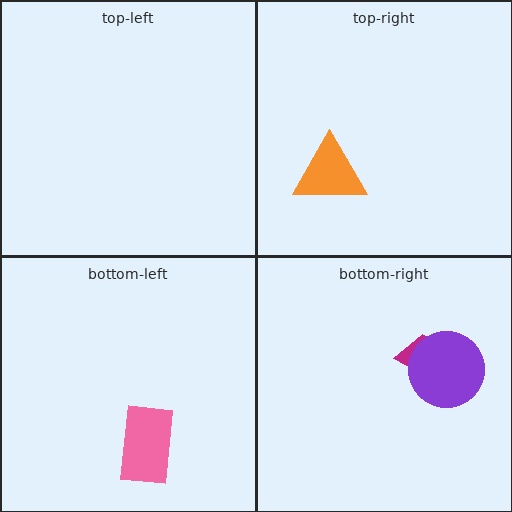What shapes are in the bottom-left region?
The pink rectangle.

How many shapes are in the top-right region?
1.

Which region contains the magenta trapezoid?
The bottom-right region.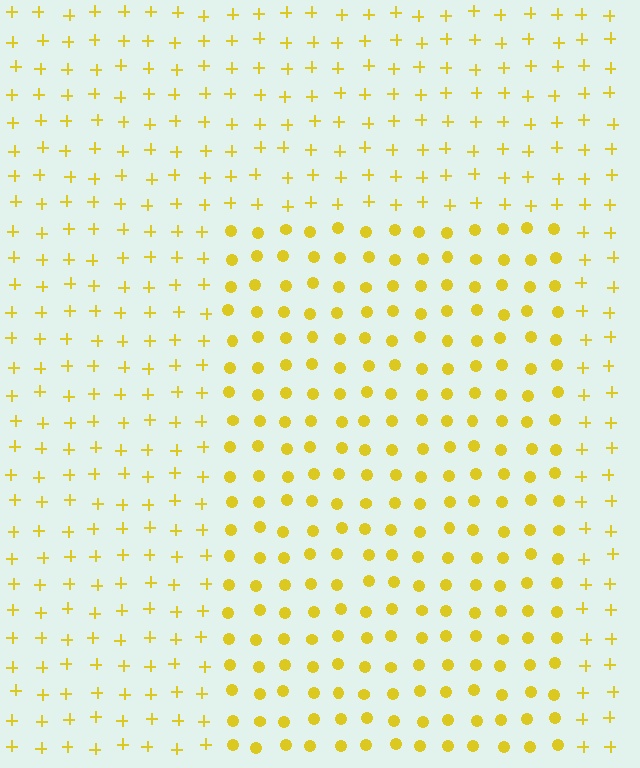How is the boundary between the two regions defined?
The boundary is defined by a change in element shape: circles inside vs. plus signs outside. All elements share the same color and spacing.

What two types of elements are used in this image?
The image uses circles inside the rectangle region and plus signs outside it.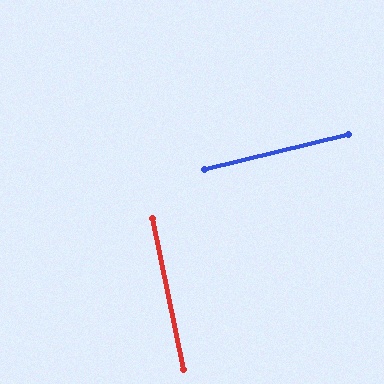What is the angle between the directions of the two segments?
Approximately 88 degrees.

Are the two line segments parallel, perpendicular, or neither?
Perpendicular — they meet at approximately 88°.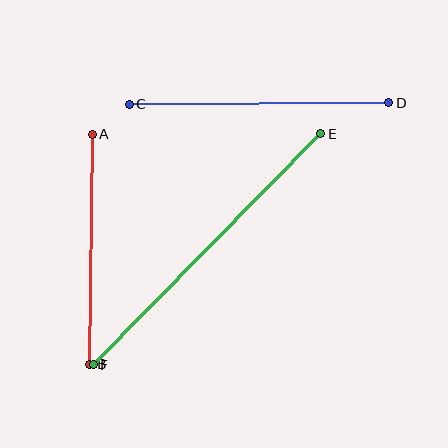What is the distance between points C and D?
The distance is approximately 260 pixels.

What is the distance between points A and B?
The distance is approximately 230 pixels.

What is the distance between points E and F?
The distance is approximately 324 pixels.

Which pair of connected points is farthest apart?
Points E and F are farthest apart.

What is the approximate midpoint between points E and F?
The midpoint is at approximately (207, 249) pixels.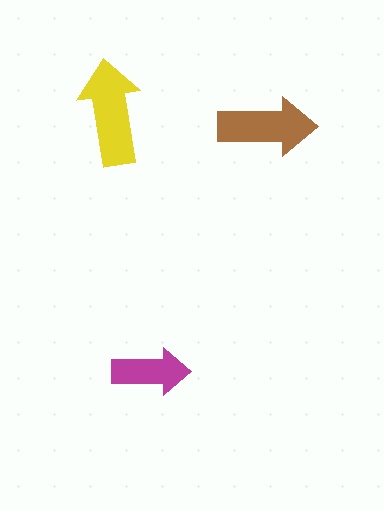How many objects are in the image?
There are 3 objects in the image.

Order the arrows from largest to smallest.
the yellow one, the brown one, the magenta one.